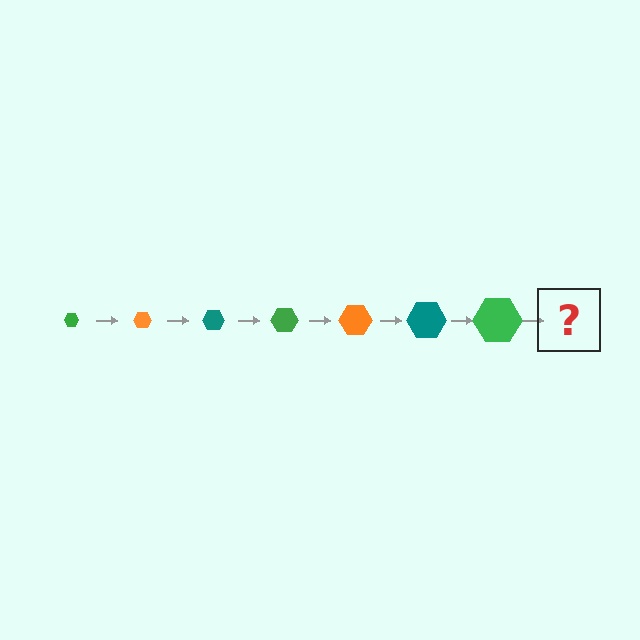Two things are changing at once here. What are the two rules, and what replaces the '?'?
The two rules are that the hexagon grows larger each step and the color cycles through green, orange, and teal. The '?' should be an orange hexagon, larger than the previous one.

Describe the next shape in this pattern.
It should be an orange hexagon, larger than the previous one.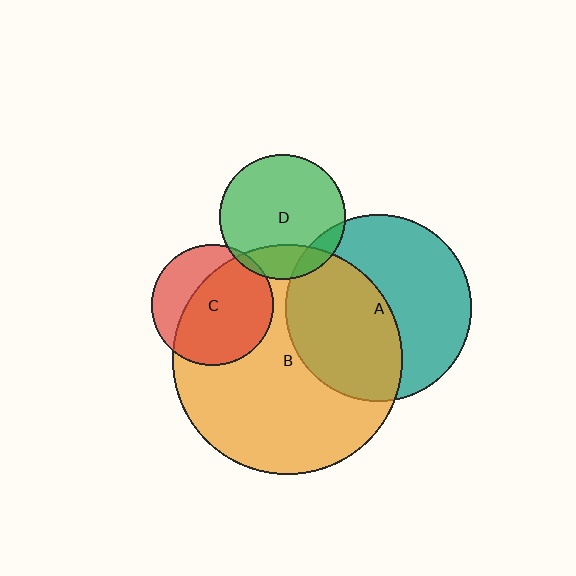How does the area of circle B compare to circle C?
Approximately 3.6 times.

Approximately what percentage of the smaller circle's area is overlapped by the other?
Approximately 50%.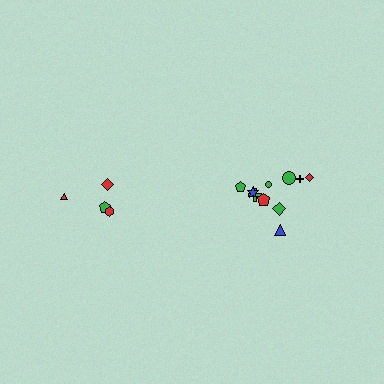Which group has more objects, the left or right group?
The right group.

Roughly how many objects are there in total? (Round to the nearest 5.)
Roughly 15 objects in total.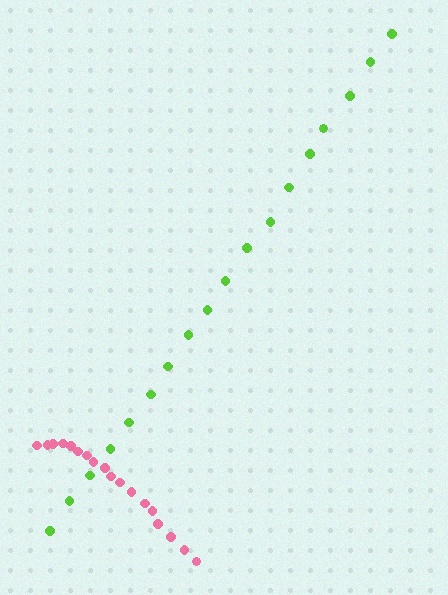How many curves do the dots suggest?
There are 2 distinct paths.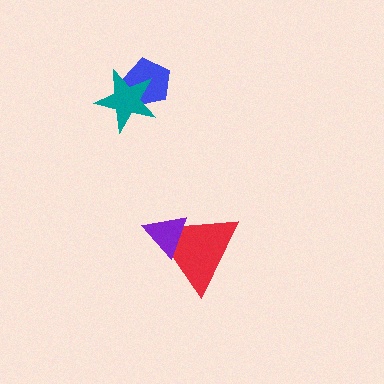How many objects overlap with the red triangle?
1 object overlaps with the red triangle.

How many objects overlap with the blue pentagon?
1 object overlaps with the blue pentagon.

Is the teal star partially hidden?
No, no other shape covers it.